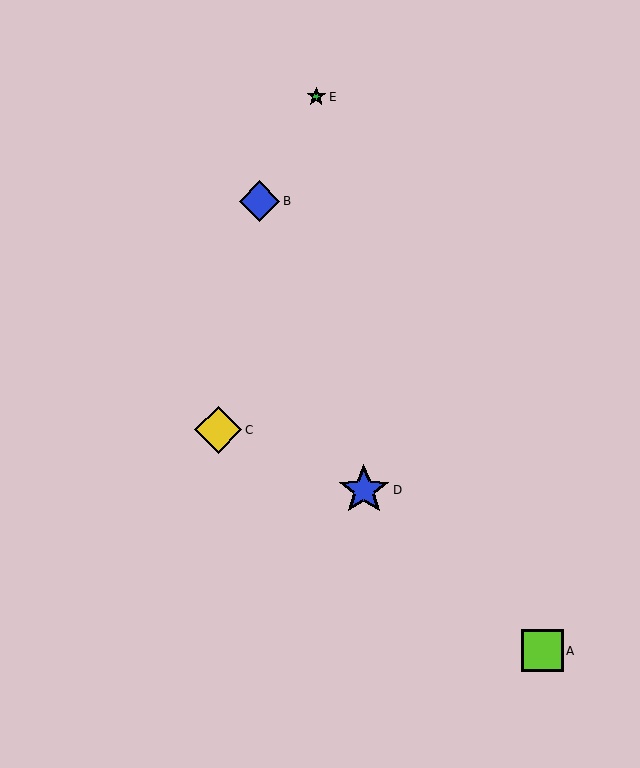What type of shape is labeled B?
Shape B is a blue diamond.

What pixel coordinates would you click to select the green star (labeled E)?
Click at (316, 97) to select the green star E.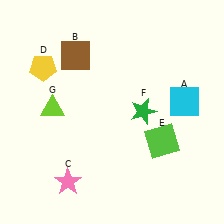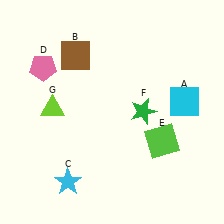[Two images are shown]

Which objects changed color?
C changed from pink to cyan. D changed from yellow to pink.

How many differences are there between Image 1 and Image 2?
There are 2 differences between the two images.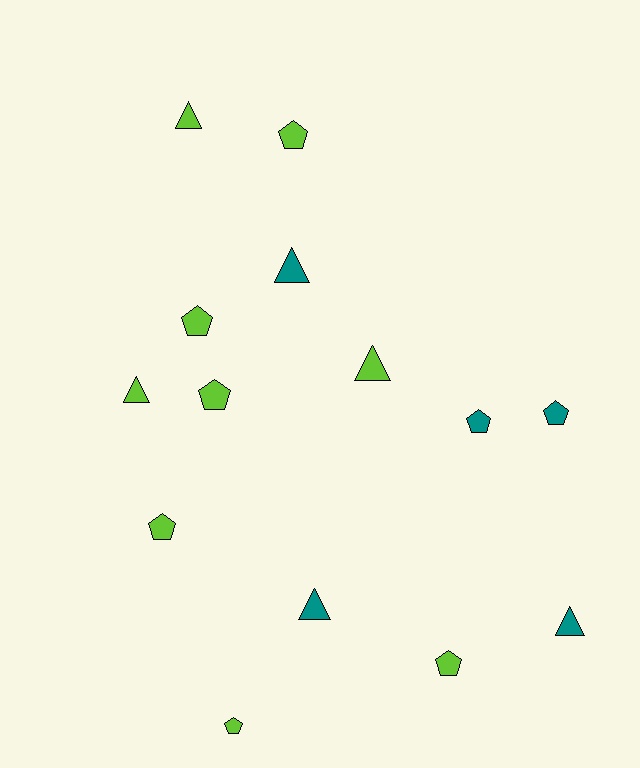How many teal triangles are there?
There are 3 teal triangles.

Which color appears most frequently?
Lime, with 9 objects.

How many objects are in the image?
There are 14 objects.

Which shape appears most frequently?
Pentagon, with 8 objects.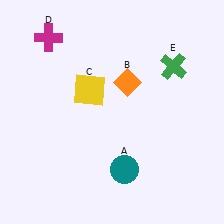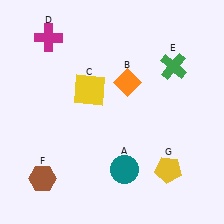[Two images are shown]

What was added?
A brown hexagon (F), a yellow pentagon (G) were added in Image 2.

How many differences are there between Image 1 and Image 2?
There are 2 differences between the two images.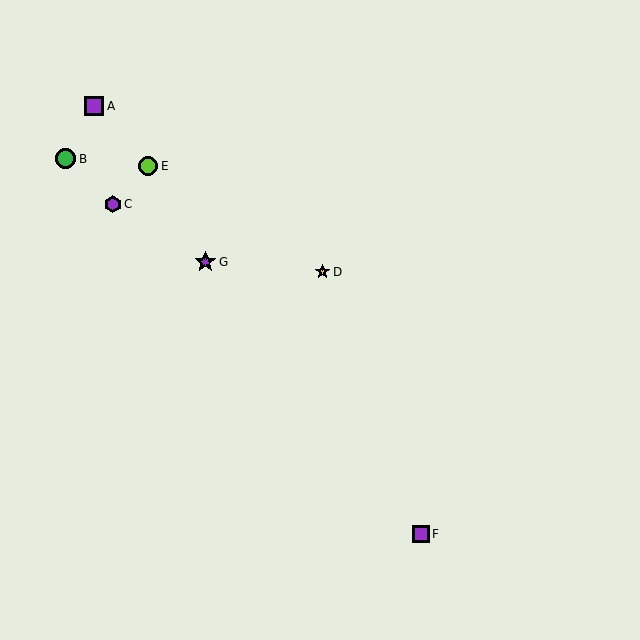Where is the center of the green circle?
The center of the green circle is at (65, 159).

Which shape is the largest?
The purple star (labeled G) is the largest.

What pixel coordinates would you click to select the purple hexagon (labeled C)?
Click at (113, 204) to select the purple hexagon C.